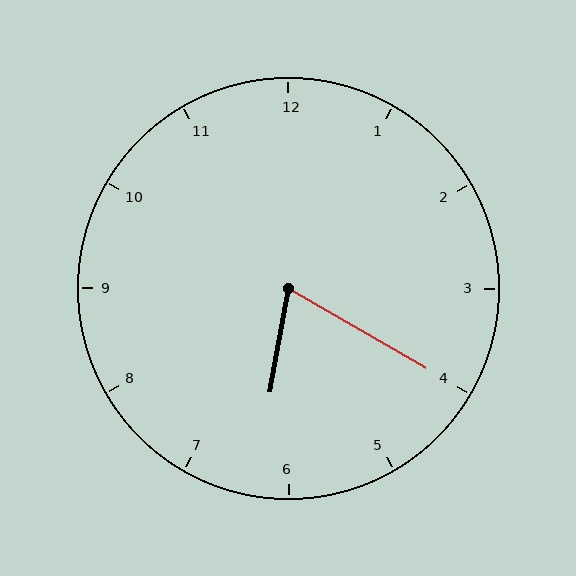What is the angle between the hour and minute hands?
Approximately 70 degrees.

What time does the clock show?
6:20.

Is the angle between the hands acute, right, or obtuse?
It is acute.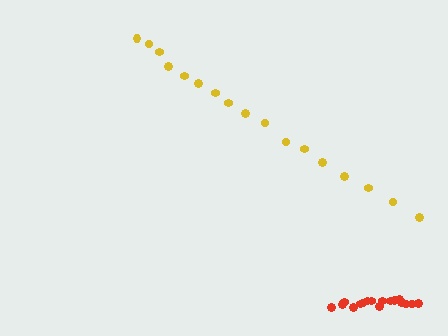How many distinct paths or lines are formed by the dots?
There are 2 distinct paths.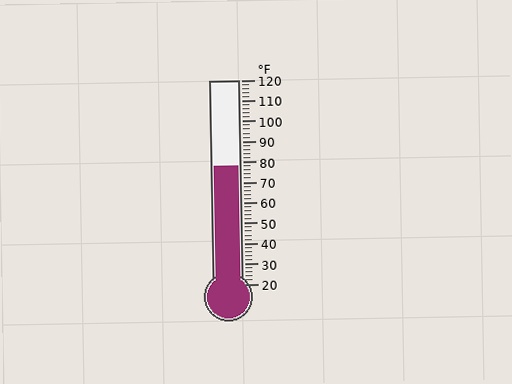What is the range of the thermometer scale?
The thermometer scale ranges from 20°F to 120°F.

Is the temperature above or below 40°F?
The temperature is above 40°F.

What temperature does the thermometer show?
The thermometer shows approximately 78°F.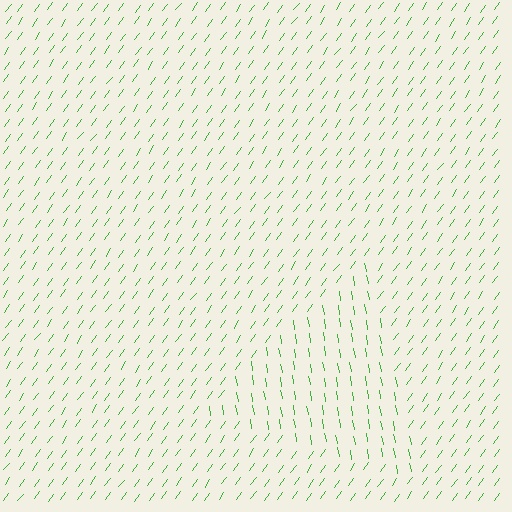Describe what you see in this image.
The image is filled with small green line segments. A triangle region in the image has lines oriented differently from the surrounding lines, creating a visible texture boundary.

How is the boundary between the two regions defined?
The boundary is defined purely by a change in line orientation (approximately 45 degrees difference). All lines are the same color and thickness.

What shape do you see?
I see a triangle.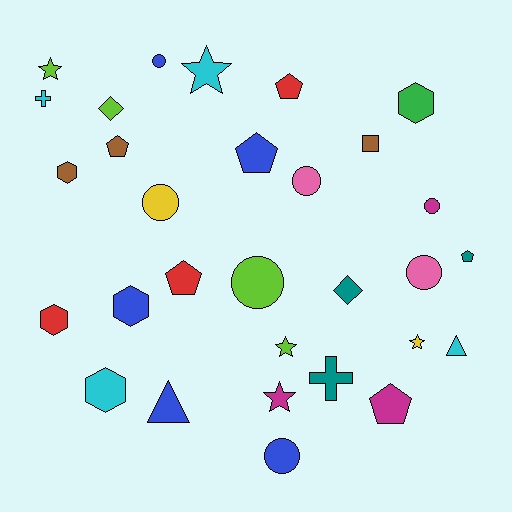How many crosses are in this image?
There are 2 crosses.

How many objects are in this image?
There are 30 objects.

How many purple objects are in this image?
There are no purple objects.